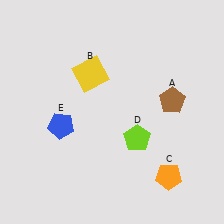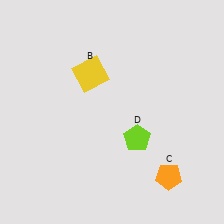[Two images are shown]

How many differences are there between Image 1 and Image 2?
There are 2 differences between the two images.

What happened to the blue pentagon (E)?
The blue pentagon (E) was removed in Image 2. It was in the bottom-left area of Image 1.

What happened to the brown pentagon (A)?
The brown pentagon (A) was removed in Image 2. It was in the top-right area of Image 1.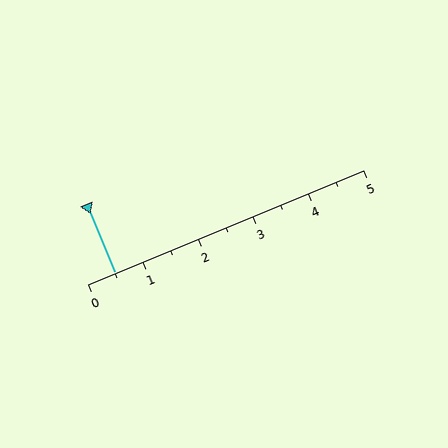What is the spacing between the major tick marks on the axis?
The major ticks are spaced 1 apart.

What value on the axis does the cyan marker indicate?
The marker indicates approximately 0.5.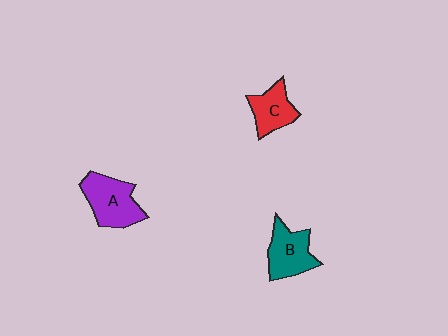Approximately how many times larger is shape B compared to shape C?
Approximately 1.2 times.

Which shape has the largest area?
Shape A (purple).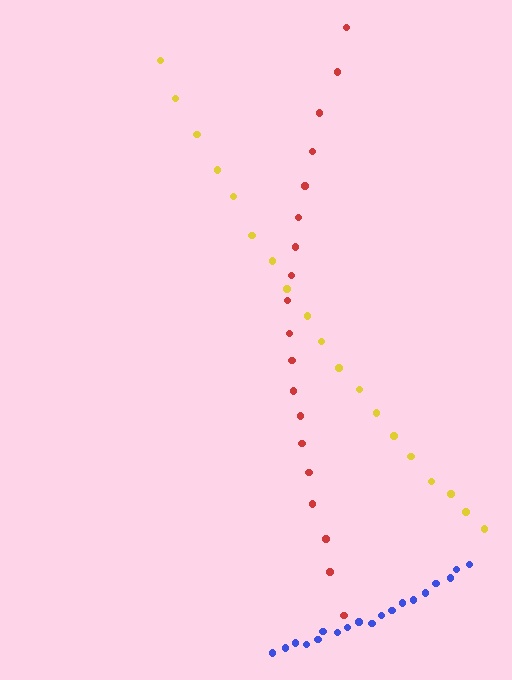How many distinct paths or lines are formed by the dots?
There are 3 distinct paths.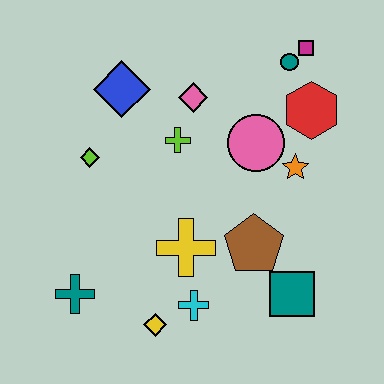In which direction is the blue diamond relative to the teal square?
The blue diamond is above the teal square.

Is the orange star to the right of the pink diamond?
Yes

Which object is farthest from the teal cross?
The magenta square is farthest from the teal cross.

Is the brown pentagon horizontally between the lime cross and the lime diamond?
No